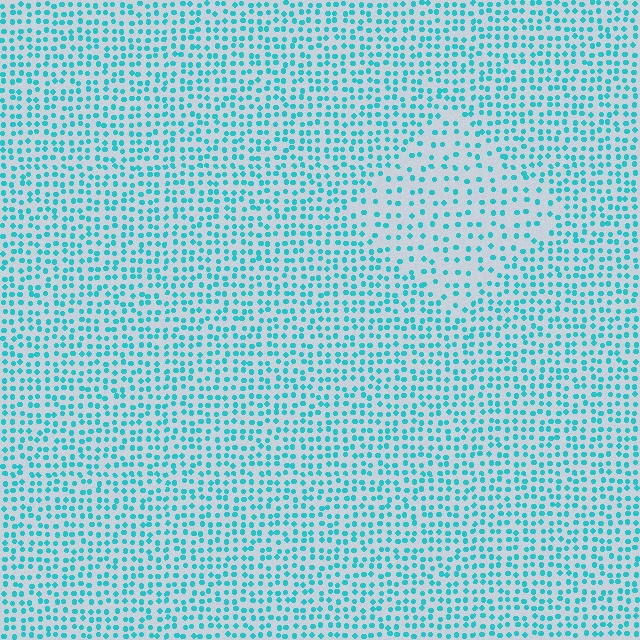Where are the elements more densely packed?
The elements are more densely packed outside the diamond boundary.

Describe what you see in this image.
The image contains small cyan elements arranged at two different densities. A diamond-shaped region is visible where the elements are less densely packed than the surrounding area.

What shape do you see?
I see a diamond.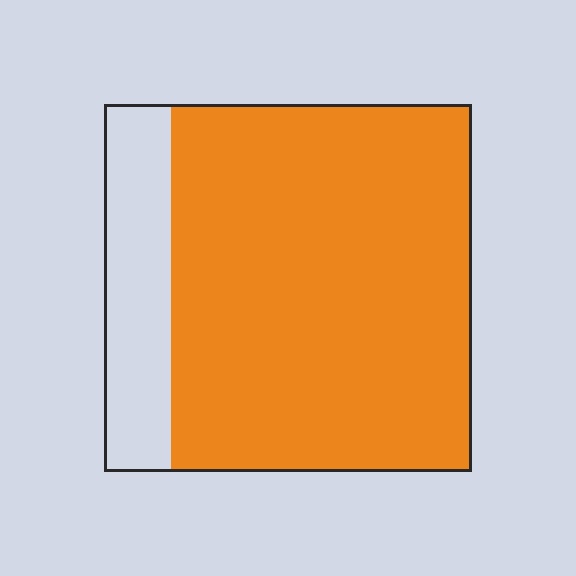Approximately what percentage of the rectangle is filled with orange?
Approximately 80%.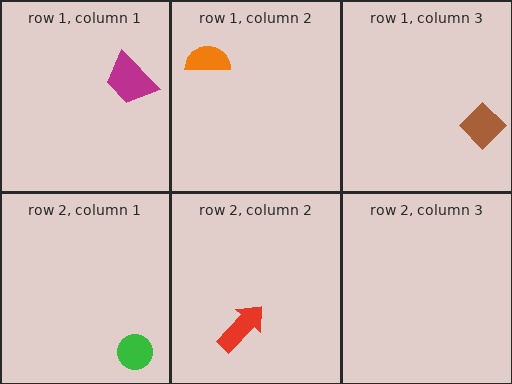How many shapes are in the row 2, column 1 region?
1.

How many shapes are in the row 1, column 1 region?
1.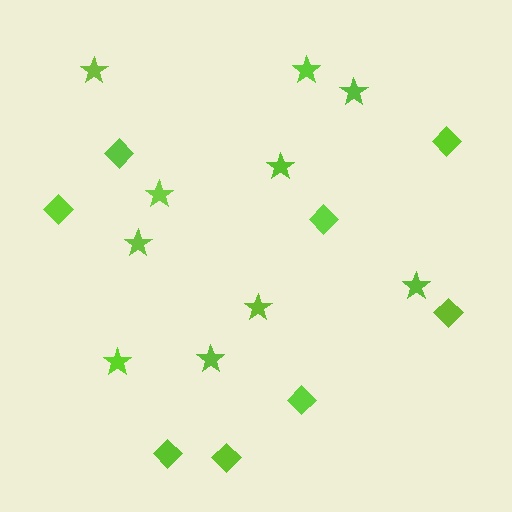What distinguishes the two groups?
There are 2 groups: one group of stars (10) and one group of diamonds (8).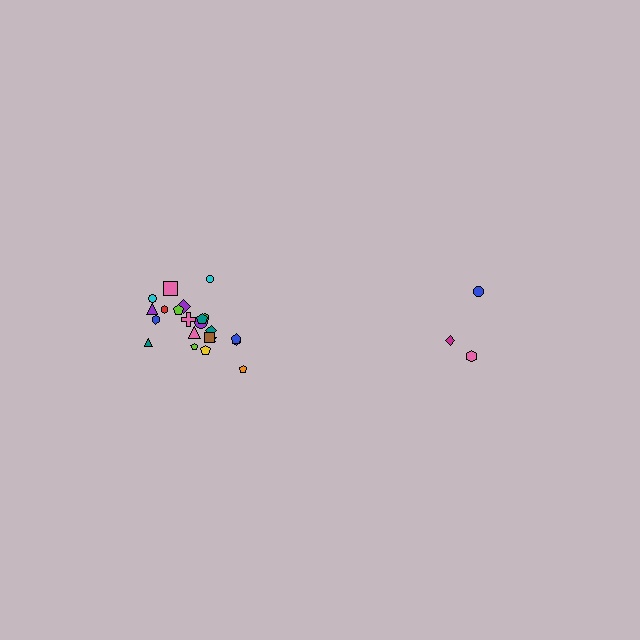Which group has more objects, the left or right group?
The left group.